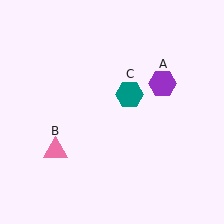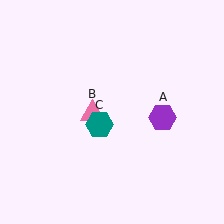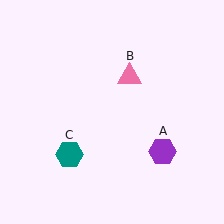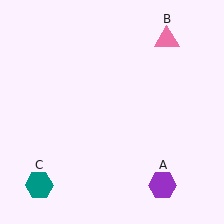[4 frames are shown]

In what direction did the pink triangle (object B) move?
The pink triangle (object B) moved up and to the right.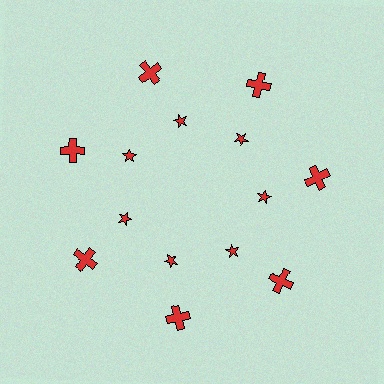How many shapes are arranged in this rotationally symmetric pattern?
There are 14 shapes, arranged in 7 groups of 2.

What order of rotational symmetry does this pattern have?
This pattern has 7-fold rotational symmetry.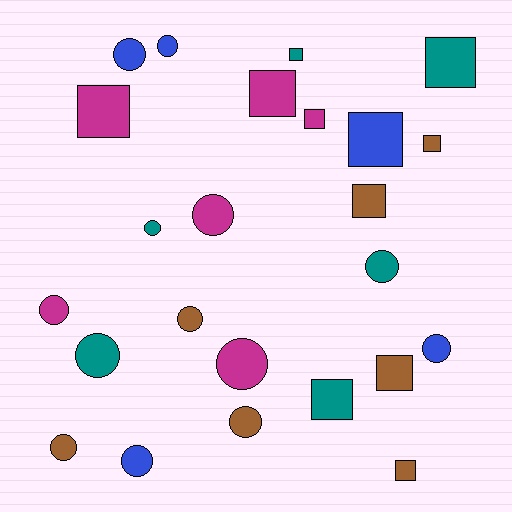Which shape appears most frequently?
Circle, with 13 objects.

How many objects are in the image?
There are 24 objects.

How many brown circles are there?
There are 3 brown circles.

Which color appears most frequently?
Brown, with 7 objects.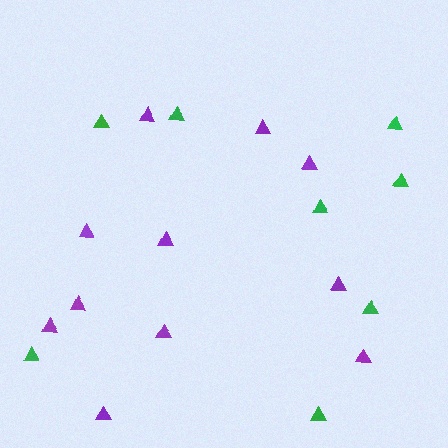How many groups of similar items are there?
There are 2 groups: one group of purple triangles (11) and one group of green triangles (8).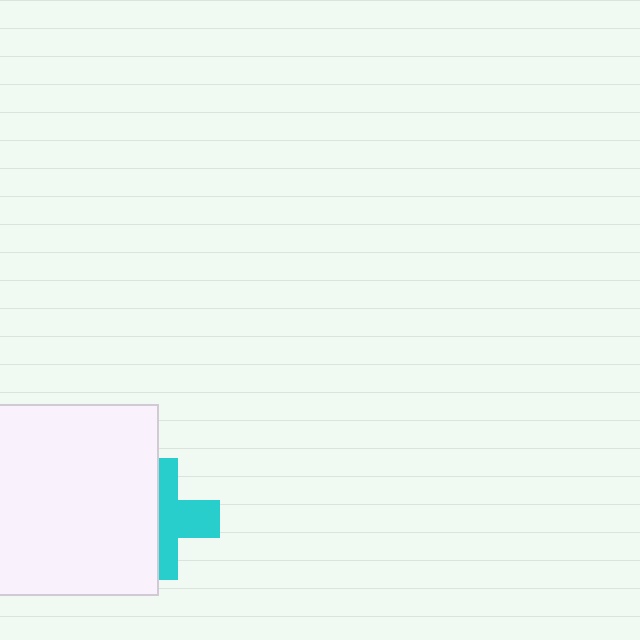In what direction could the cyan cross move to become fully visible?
The cyan cross could move right. That would shift it out from behind the white square entirely.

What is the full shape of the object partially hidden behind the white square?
The partially hidden object is a cyan cross.